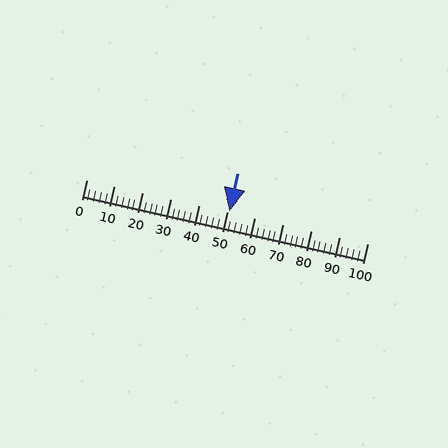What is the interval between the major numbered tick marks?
The major tick marks are spaced 10 units apart.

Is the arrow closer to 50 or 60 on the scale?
The arrow is closer to 50.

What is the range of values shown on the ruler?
The ruler shows values from 0 to 100.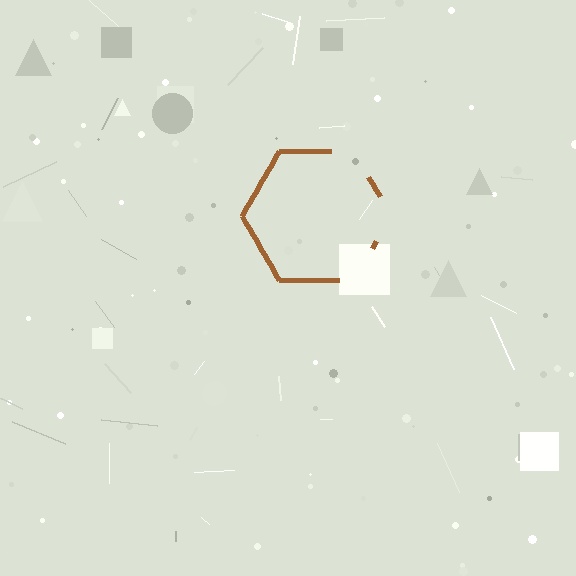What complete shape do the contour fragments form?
The contour fragments form a hexagon.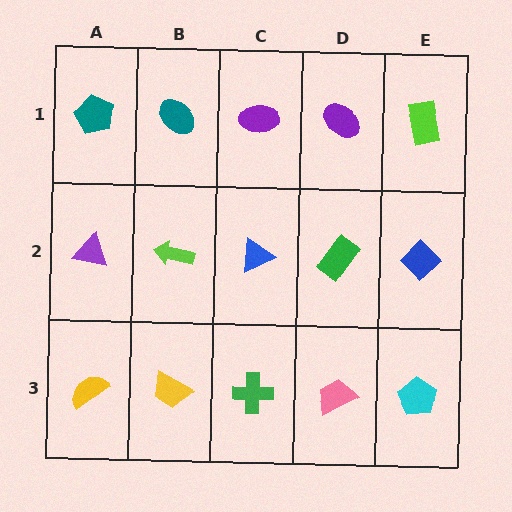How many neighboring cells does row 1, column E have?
2.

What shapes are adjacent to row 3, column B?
A lime arrow (row 2, column B), a yellow semicircle (row 3, column A), a green cross (row 3, column C).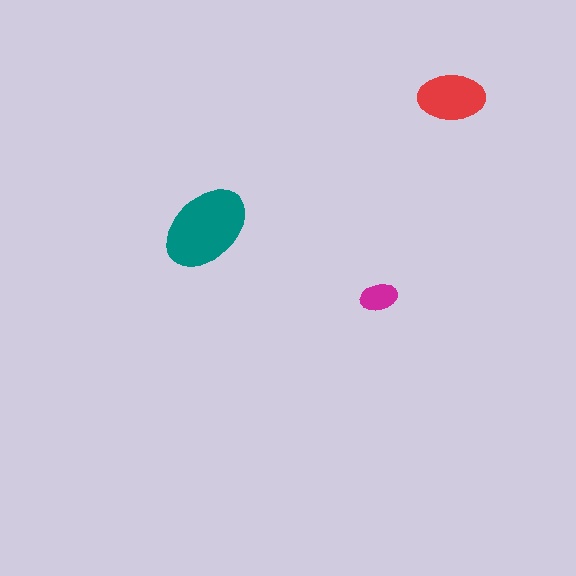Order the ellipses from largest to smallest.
the teal one, the red one, the magenta one.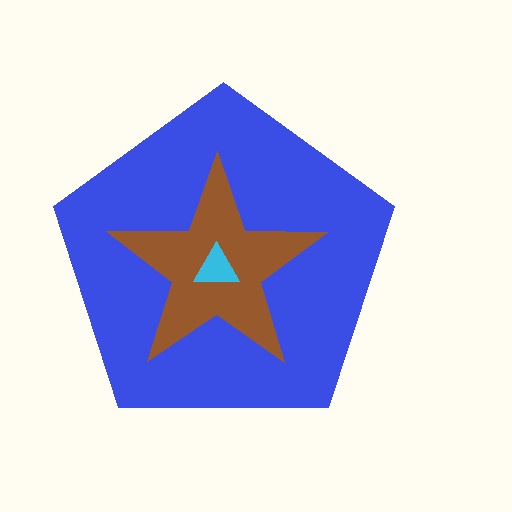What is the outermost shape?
The blue pentagon.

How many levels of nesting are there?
3.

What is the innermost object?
The cyan triangle.